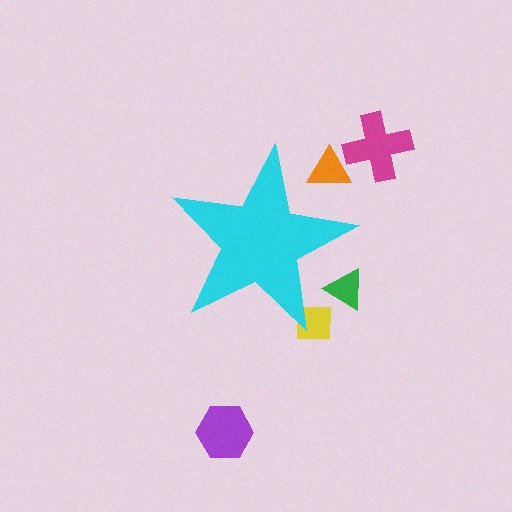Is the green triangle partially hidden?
Yes, the green triangle is partially hidden behind the cyan star.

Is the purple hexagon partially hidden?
No, the purple hexagon is fully visible.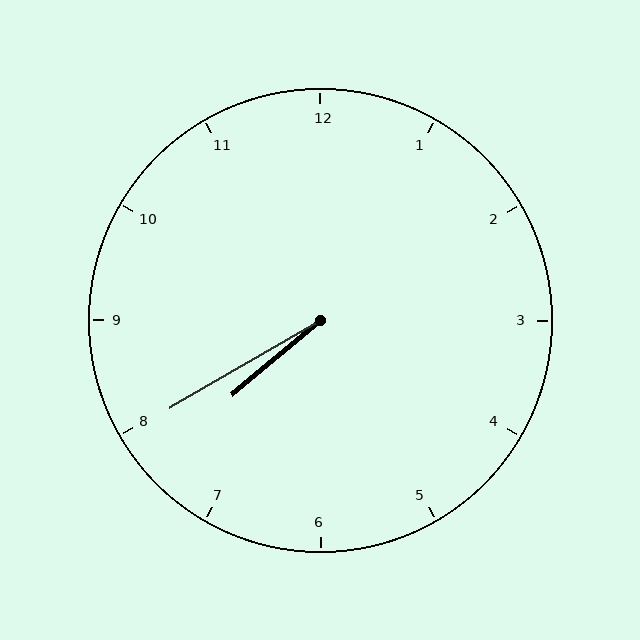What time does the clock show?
7:40.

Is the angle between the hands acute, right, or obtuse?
It is acute.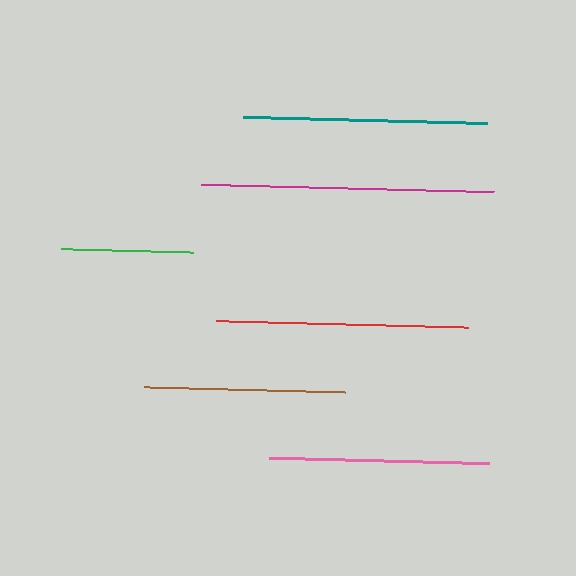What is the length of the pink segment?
The pink segment is approximately 220 pixels long.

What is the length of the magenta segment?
The magenta segment is approximately 293 pixels long.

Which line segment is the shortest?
The green line is the shortest at approximately 132 pixels.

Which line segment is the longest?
The magenta line is the longest at approximately 293 pixels.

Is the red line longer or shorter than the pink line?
The red line is longer than the pink line.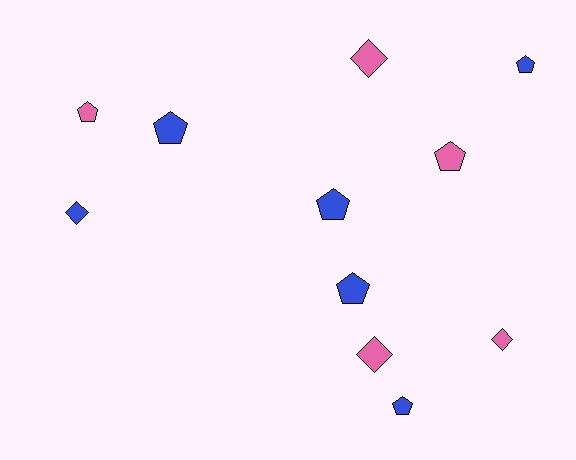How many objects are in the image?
There are 11 objects.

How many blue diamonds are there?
There is 1 blue diamond.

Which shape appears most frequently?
Pentagon, with 7 objects.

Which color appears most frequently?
Blue, with 6 objects.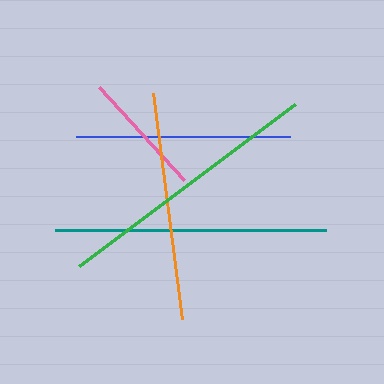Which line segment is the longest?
The teal line is the longest at approximately 271 pixels.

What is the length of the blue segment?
The blue segment is approximately 214 pixels long.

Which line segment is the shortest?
The pink line is the shortest at approximately 126 pixels.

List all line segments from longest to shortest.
From longest to shortest: teal, green, orange, blue, pink.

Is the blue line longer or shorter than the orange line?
The orange line is longer than the blue line.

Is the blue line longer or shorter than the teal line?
The teal line is longer than the blue line.